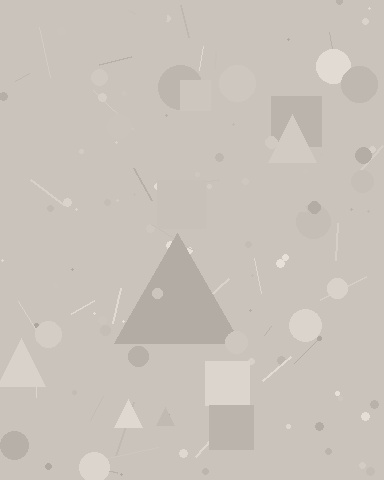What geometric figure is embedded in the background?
A triangle is embedded in the background.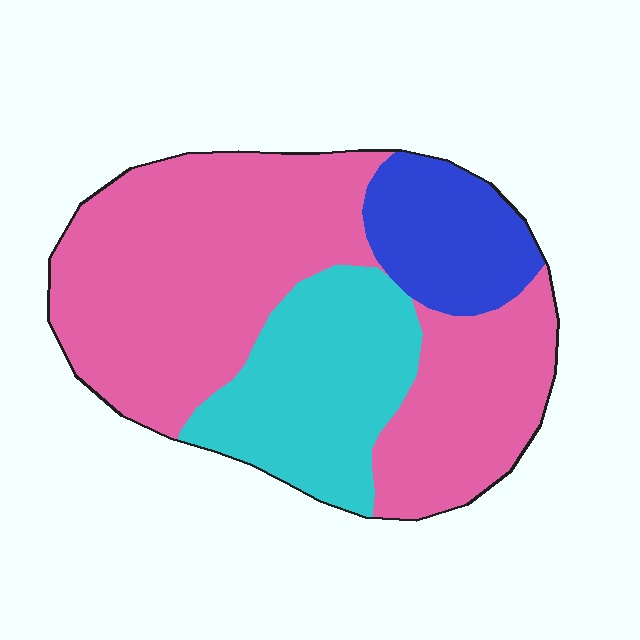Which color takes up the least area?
Blue, at roughly 15%.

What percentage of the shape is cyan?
Cyan takes up about one quarter (1/4) of the shape.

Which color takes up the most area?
Pink, at roughly 60%.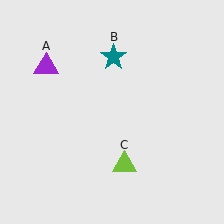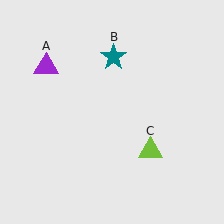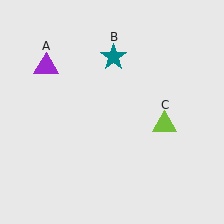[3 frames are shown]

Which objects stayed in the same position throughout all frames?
Purple triangle (object A) and teal star (object B) remained stationary.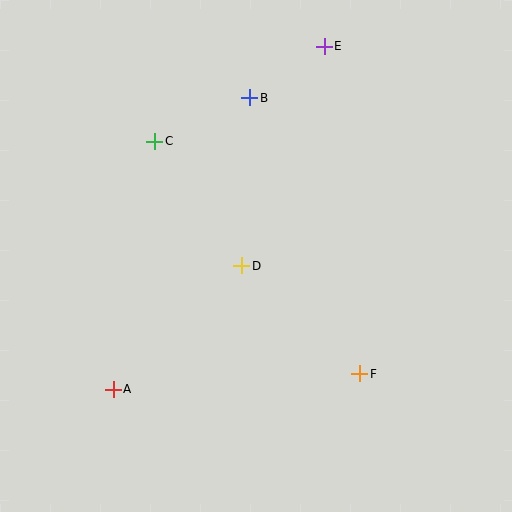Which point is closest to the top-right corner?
Point E is closest to the top-right corner.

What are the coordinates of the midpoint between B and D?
The midpoint between B and D is at (246, 182).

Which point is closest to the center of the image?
Point D at (242, 266) is closest to the center.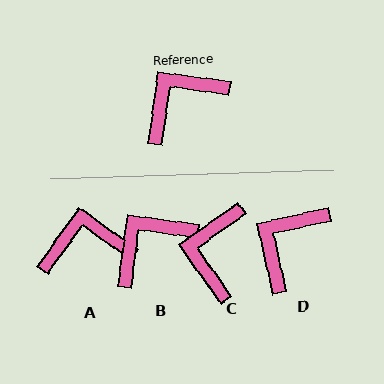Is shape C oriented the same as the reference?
No, it is off by about 43 degrees.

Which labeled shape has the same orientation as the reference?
B.